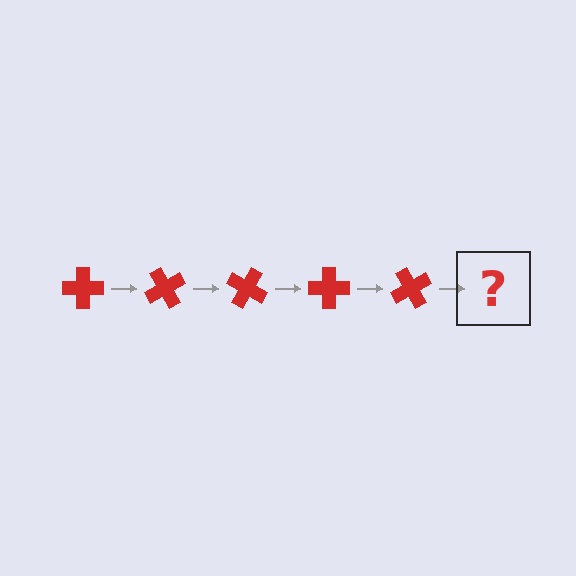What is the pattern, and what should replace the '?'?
The pattern is that the cross rotates 60 degrees each step. The '?' should be a red cross rotated 300 degrees.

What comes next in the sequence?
The next element should be a red cross rotated 300 degrees.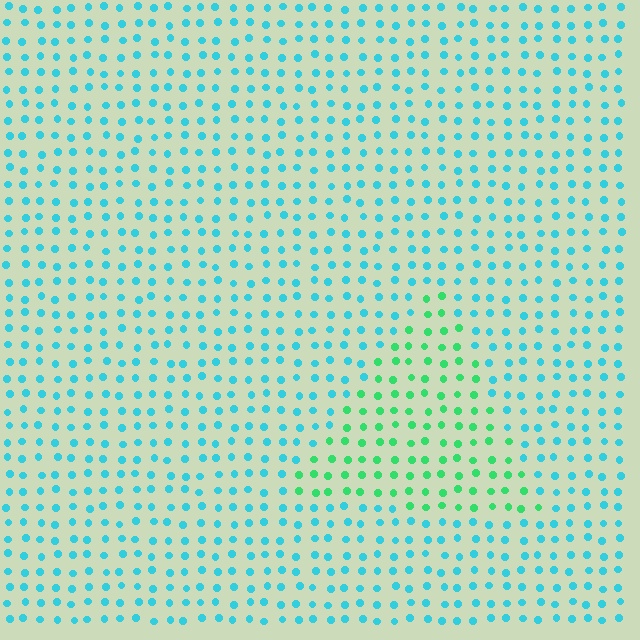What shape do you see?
I see a triangle.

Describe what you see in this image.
The image is filled with small cyan elements in a uniform arrangement. A triangle-shaped region is visible where the elements are tinted to a slightly different hue, forming a subtle color boundary.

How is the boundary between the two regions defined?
The boundary is defined purely by a slight shift in hue (about 46 degrees). Spacing, size, and orientation are identical on both sides.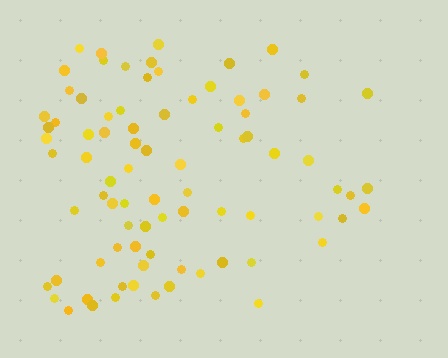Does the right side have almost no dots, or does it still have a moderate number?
Still a moderate number, just noticeably fewer than the left.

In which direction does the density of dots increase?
From right to left, with the left side densest.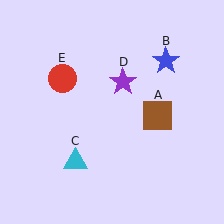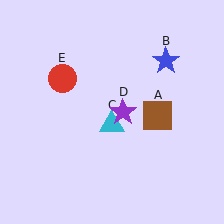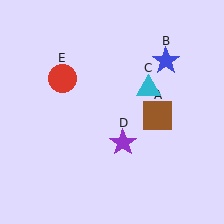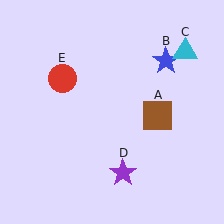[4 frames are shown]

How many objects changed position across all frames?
2 objects changed position: cyan triangle (object C), purple star (object D).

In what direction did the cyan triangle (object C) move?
The cyan triangle (object C) moved up and to the right.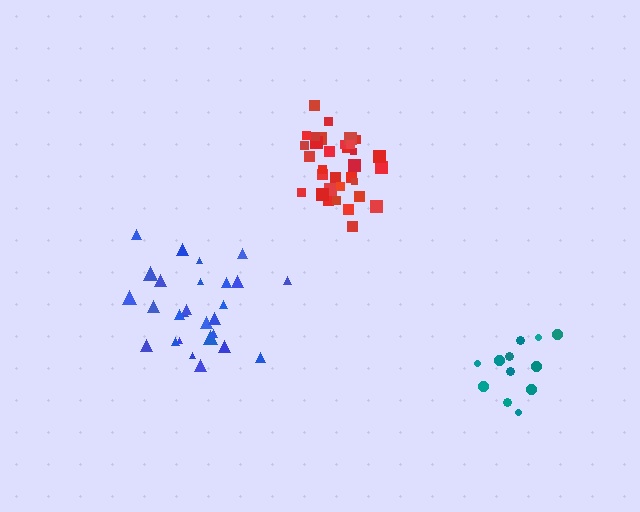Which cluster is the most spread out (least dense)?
Blue.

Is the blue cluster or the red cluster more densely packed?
Red.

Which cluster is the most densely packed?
Red.